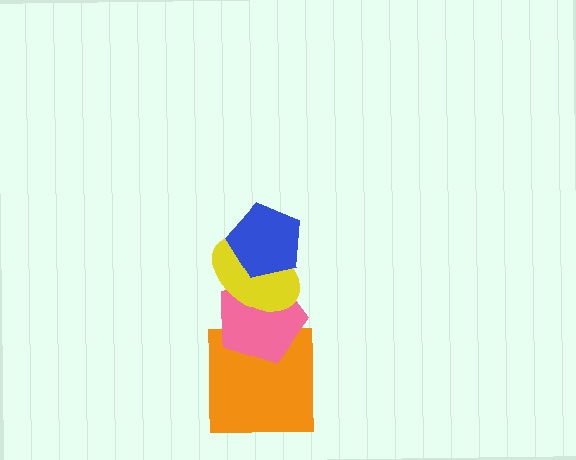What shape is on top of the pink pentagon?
The yellow ellipse is on top of the pink pentagon.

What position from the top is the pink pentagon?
The pink pentagon is 3rd from the top.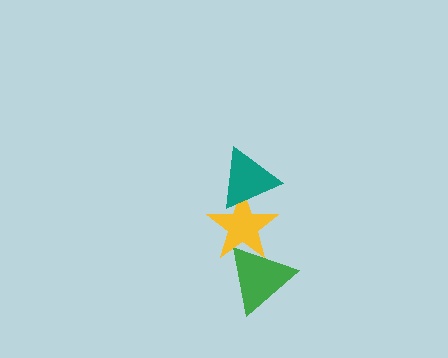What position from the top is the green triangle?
The green triangle is 3rd from the top.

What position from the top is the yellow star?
The yellow star is 2nd from the top.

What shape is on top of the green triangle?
The yellow star is on top of the green triangle.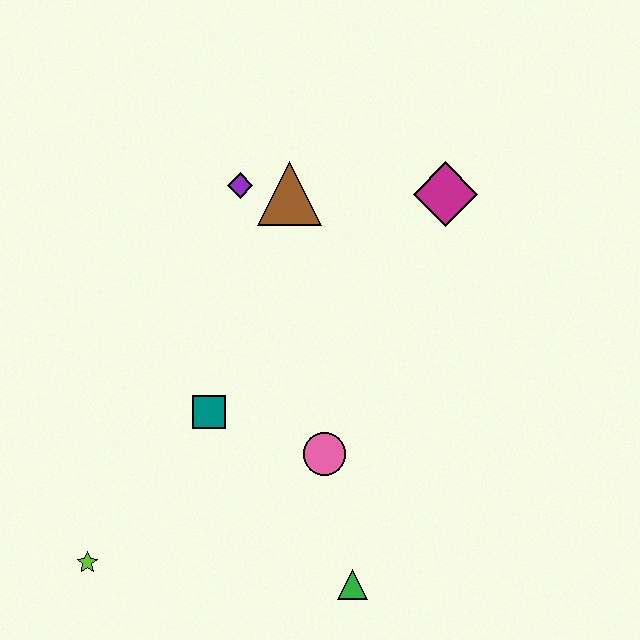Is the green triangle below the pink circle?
Yes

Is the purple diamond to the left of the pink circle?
Yes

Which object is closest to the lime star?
The teal square is closest to the lime star.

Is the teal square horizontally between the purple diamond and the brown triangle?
No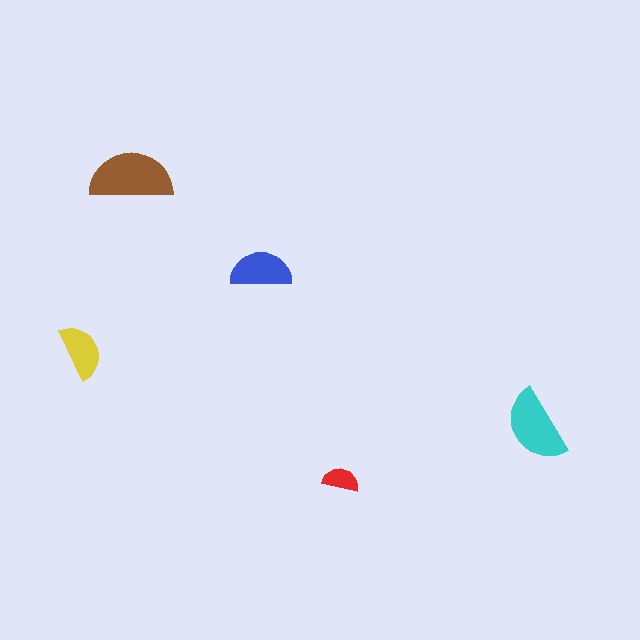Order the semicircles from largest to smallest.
the brown one, the cyan one, the blue one, the yellow one, the red one.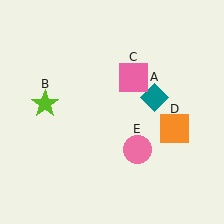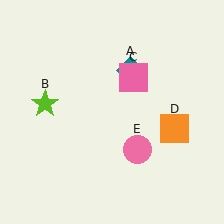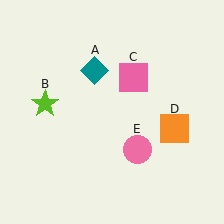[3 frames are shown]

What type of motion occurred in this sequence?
The teal diamond (object A) rotated counterclockwise around the center of the scene.